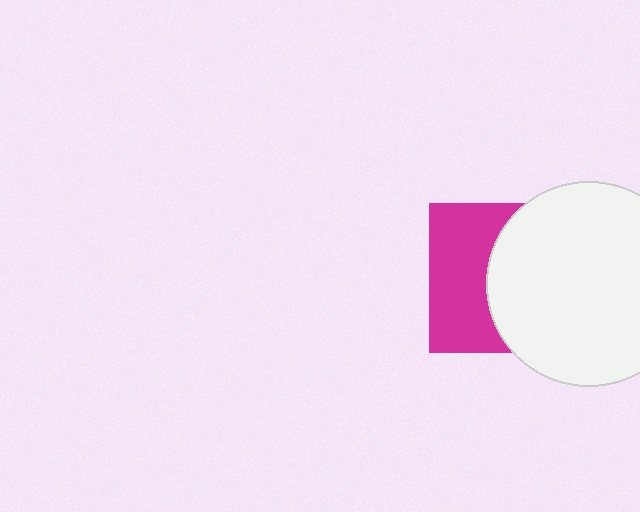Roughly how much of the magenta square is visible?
A small part of it is visible (roughly 45%).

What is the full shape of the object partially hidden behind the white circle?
The partially hidden object is a magenta square.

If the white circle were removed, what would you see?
You would see the complete magenta square.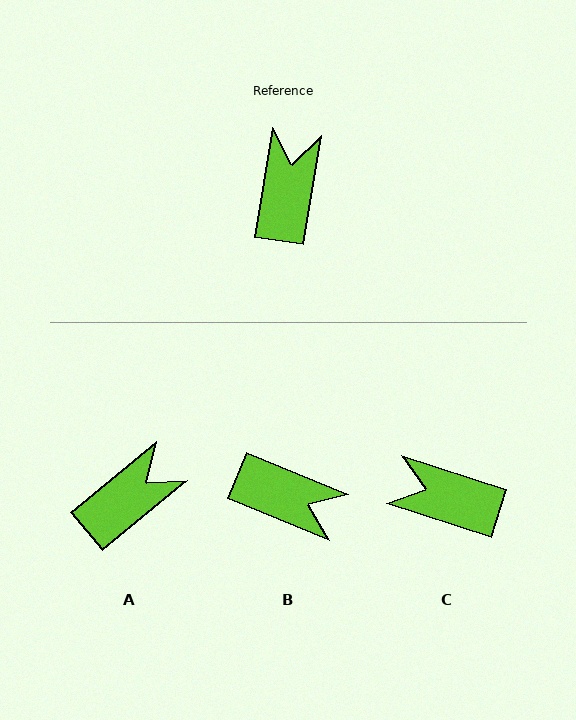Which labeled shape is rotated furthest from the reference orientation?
B, about 103 degrees away.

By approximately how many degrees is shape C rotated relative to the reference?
Approximately 81 degrees counter-clockwise.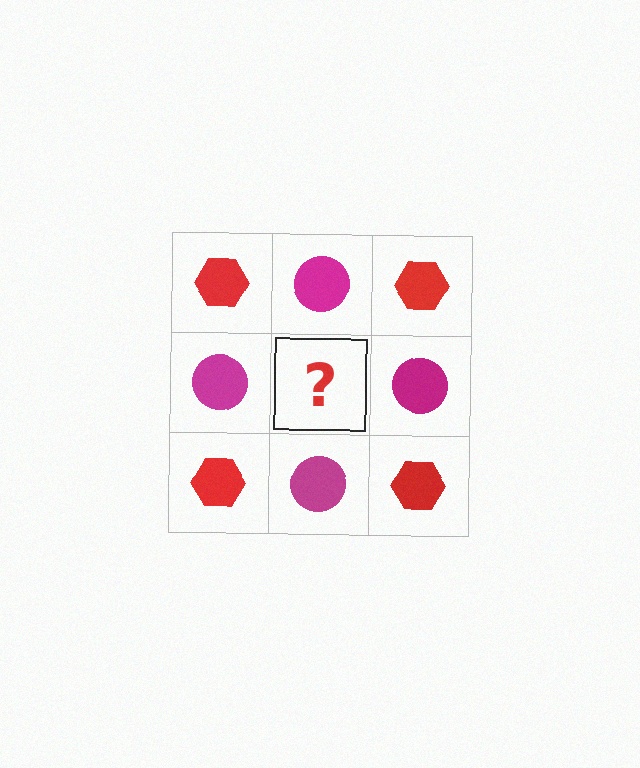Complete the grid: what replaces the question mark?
The question mark should be replaced with a red hexagon.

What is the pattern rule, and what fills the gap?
The rule is that it alternates red hexagon and magenta circle in a checkerboard pattern. The gap should be filled with a red hexagon.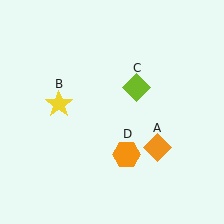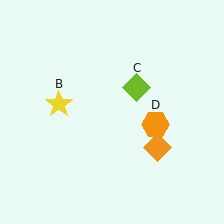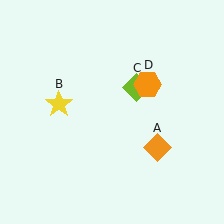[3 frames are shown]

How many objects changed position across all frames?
1 object changed position: orange hexagon (object D).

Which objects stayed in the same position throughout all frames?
Orange diamond (object A) and yellow star (object B) and lime diamond (object C) remained stationary.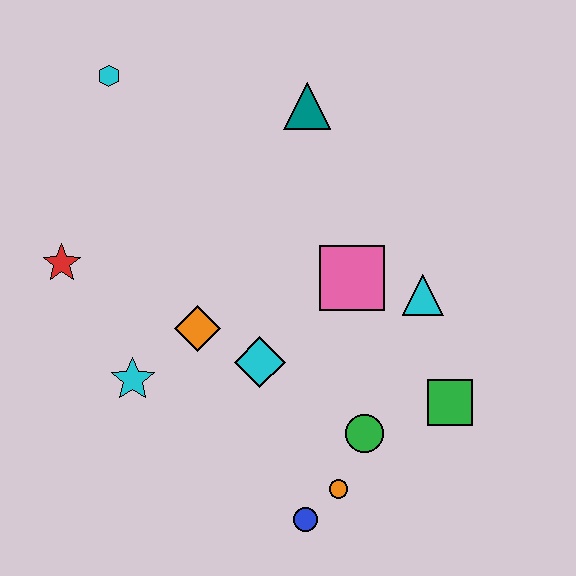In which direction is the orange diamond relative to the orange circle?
The orange diamond is above the orange circle.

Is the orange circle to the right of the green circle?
No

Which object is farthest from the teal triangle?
The blue circle is farthest from the teal triangle.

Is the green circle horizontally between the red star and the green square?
Yes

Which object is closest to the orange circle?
The blue circle is closest to the orange circle.